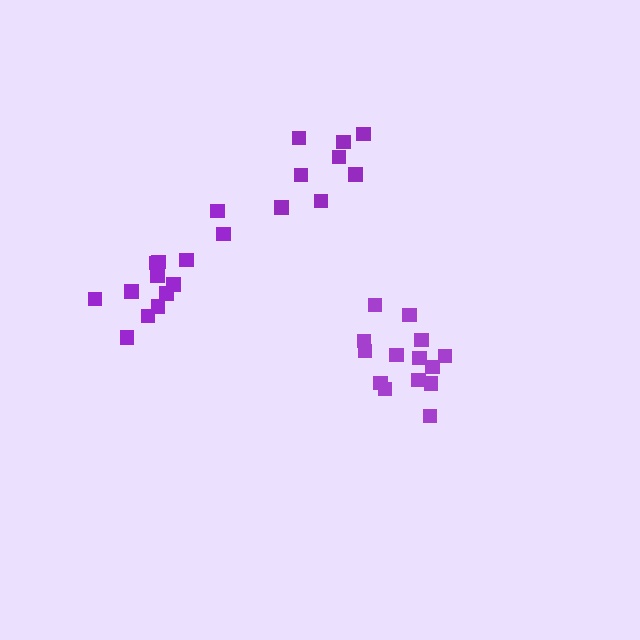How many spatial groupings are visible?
There are 3 spatial groupings.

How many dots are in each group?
Group 1: 14 dots, Group 2: 14 dots, Group 3: 8 dots (36 total).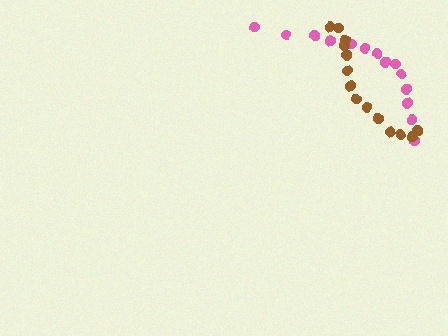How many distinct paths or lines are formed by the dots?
There are 2 distinct paths.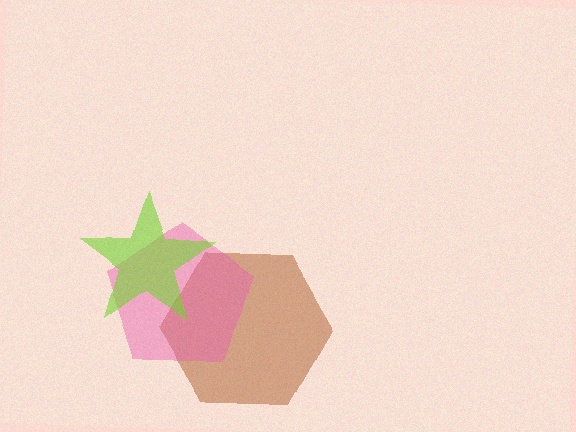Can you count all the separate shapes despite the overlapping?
Yes, there are 3 separate shapes.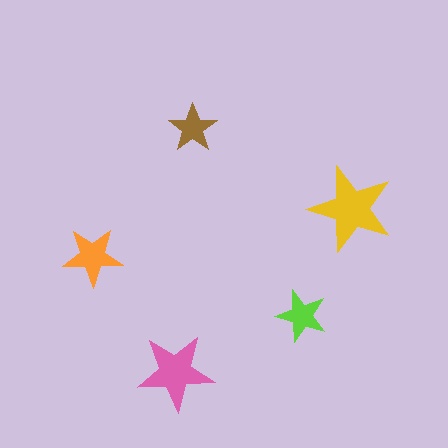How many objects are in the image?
There are 5 objects in the image.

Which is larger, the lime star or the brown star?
The lime one.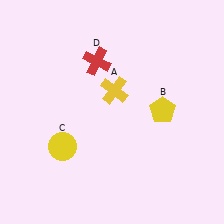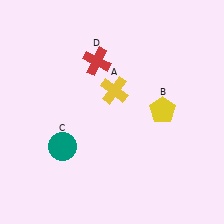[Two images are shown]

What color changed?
The circle (C) changed from yellow in Image 1 to teal in Image 2.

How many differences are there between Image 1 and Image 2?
There is 1 difference between the two images.